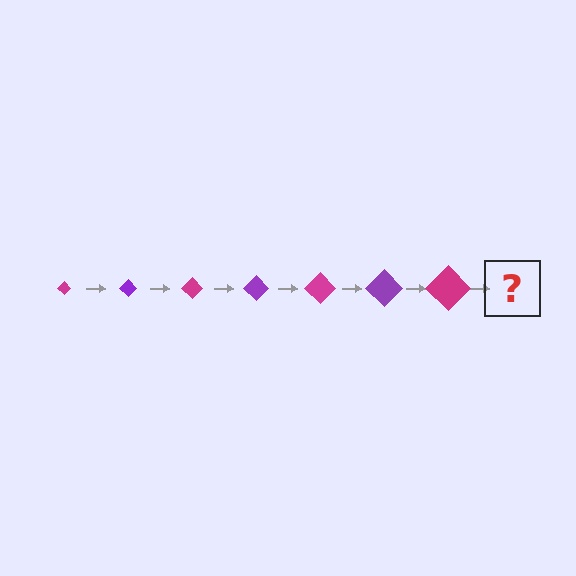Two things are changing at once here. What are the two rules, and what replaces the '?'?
The two rules are that the diamond grows larger each step and the color cycles through magenta and purple. The '?' should be a purple diamond, larger than the previous one.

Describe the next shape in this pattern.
It should be a purple diamond, larger than the previous one.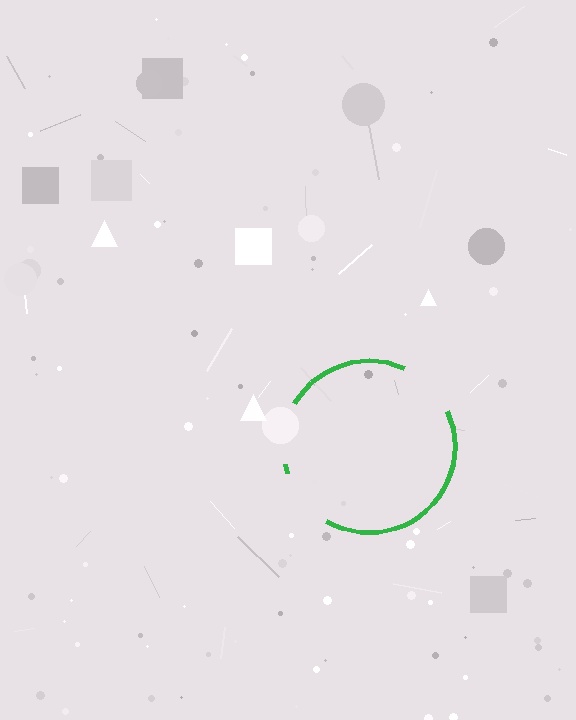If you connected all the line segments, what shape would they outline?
They would outline a circle.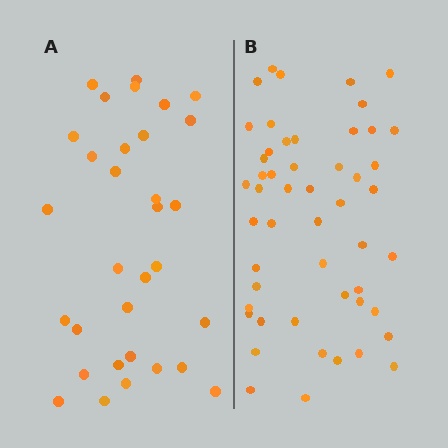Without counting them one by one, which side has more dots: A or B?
Region B (the right region) has more dots.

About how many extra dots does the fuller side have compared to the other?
Region B has approximately 20 more dots than region A.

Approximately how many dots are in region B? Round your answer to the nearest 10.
About 50 dots. (The exact count is 51, which rounds to 50.)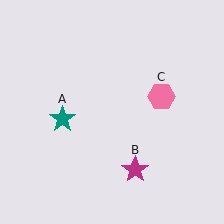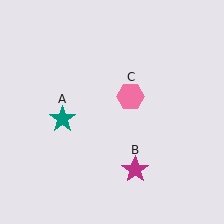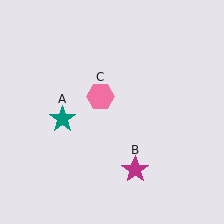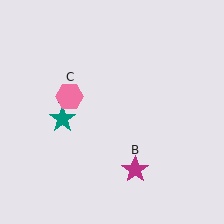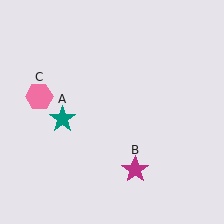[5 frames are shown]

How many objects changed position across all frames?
1 object changed position: pink hexagon (object C).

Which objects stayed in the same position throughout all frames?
Teal star (object A) and magenta star (object B) remained stationary.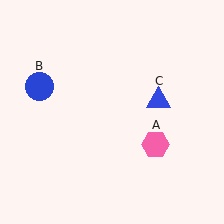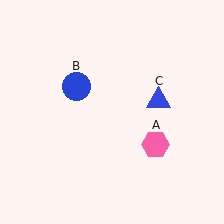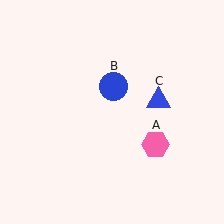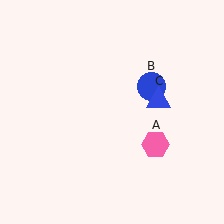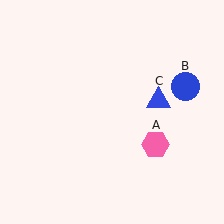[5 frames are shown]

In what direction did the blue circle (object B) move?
The blue circle (object B) moved right.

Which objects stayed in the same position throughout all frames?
Pink hexagon (object A) and blue triangle (object C) remained stationary.